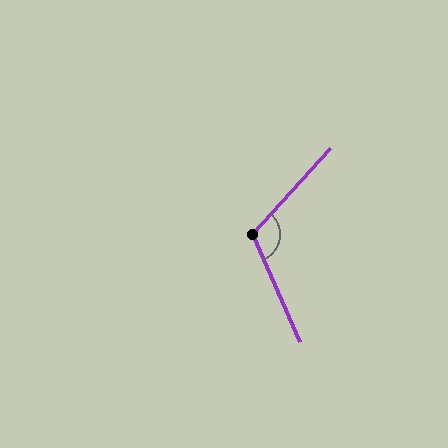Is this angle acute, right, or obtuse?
It is obtuse.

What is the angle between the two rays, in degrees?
Approximately 114 degrees.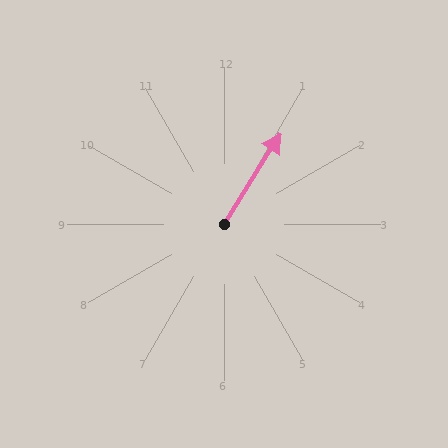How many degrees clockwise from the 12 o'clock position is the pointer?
Approximately 32 degrees.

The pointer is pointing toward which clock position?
Roughly 1 o'clock.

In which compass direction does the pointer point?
Northeast.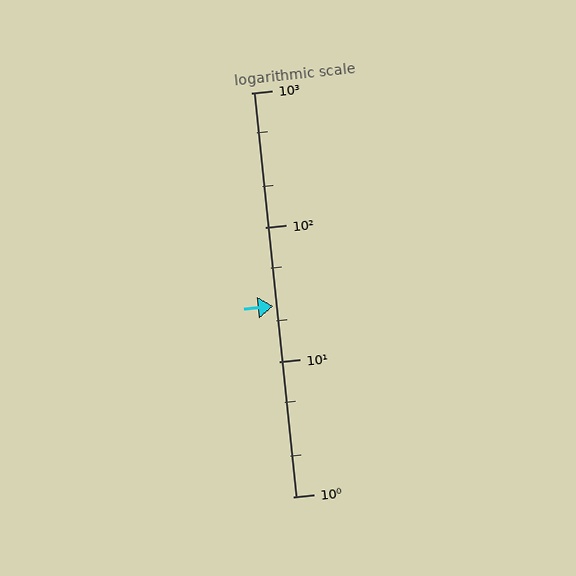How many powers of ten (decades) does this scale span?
The scale spans 3 decades, from 1 to 1000.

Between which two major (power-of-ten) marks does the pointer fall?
The pointer is between 10 and 100.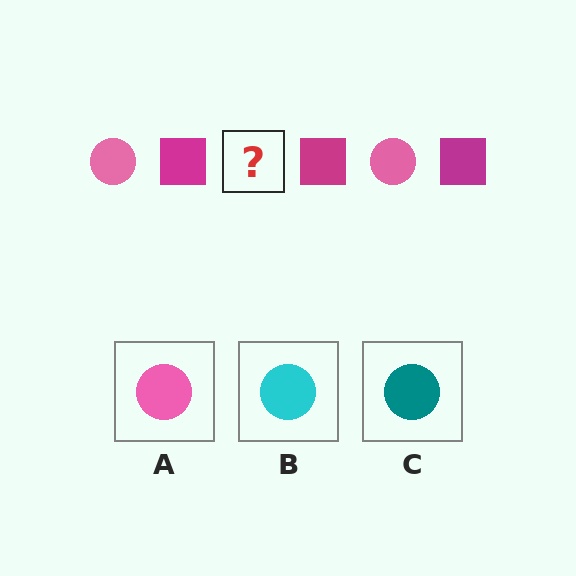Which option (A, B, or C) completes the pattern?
A.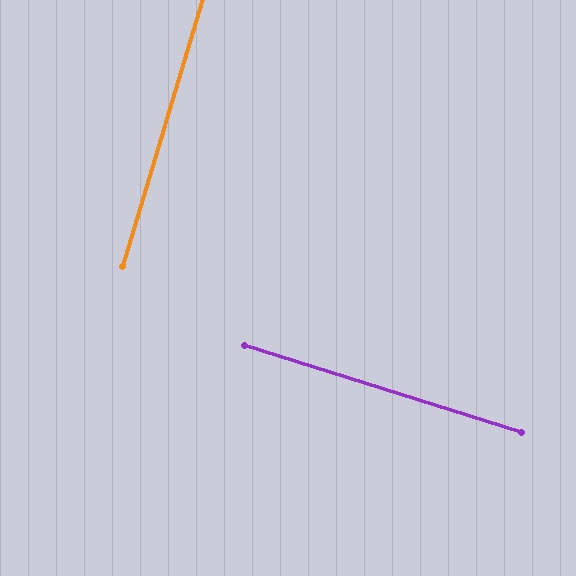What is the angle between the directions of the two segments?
Approximately 89 degrees.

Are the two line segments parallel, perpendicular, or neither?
Perpendicular — they meet at approximately 89°.